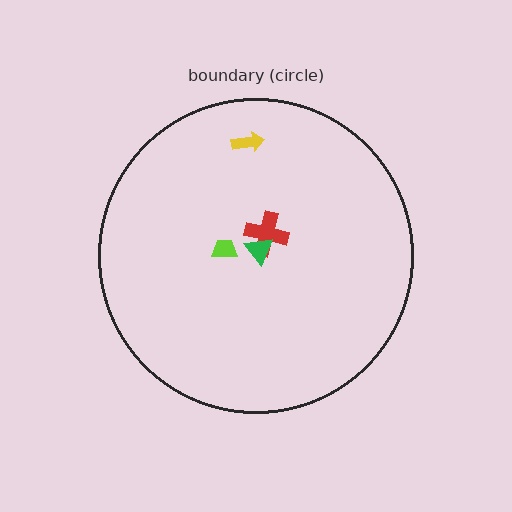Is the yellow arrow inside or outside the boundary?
Inside.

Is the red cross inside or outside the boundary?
Inside.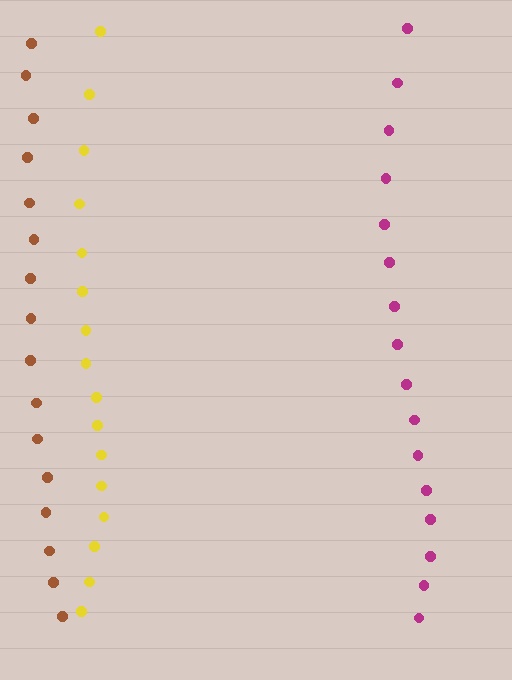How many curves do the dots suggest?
There are 3 distinct paths.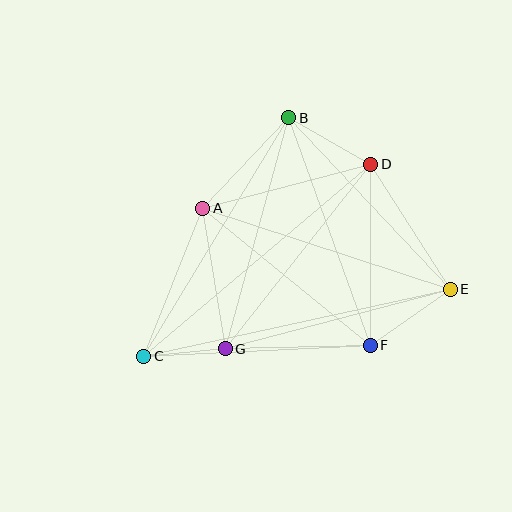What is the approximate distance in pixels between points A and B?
The distance between A and B is approximately 125 pixels.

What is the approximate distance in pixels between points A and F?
The distance between A and F is approximately 216 pixels.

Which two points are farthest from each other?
Points C and E are farthest from each other.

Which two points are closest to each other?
Points C and G are closest to each other.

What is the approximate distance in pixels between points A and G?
The distance between A and G is approximately 142 pixels.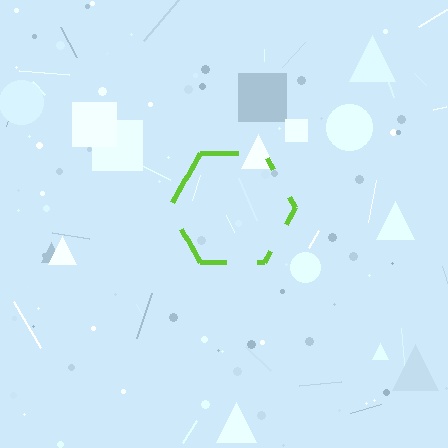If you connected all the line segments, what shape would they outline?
They would outline a hexagon.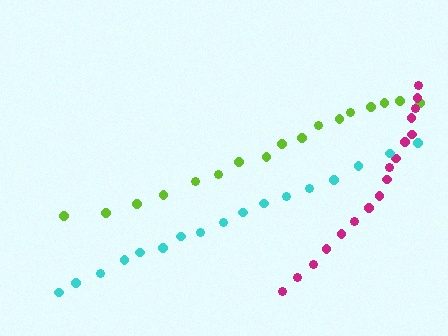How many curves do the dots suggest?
There are 3 distinct paths.